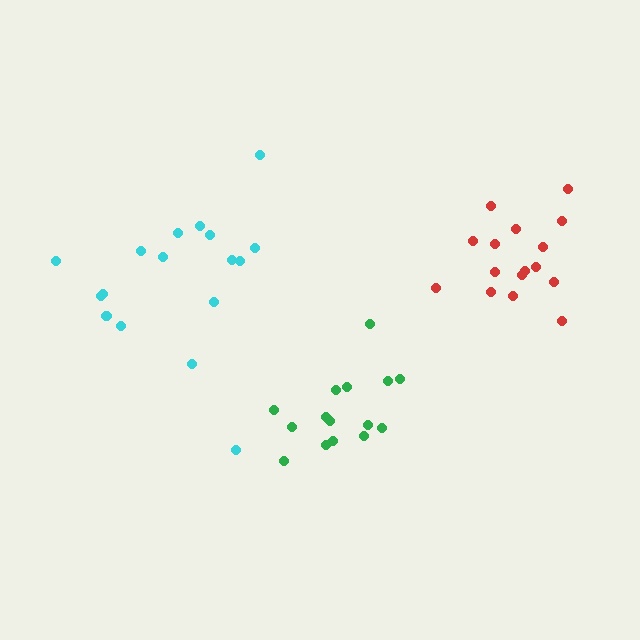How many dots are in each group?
Group 1: 17 dots, Group 2: 16 dots, Group 3: 15 dots (48 total).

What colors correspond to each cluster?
The clusters are colored: cyan, red, green.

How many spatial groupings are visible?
There are 3 spatial groupings.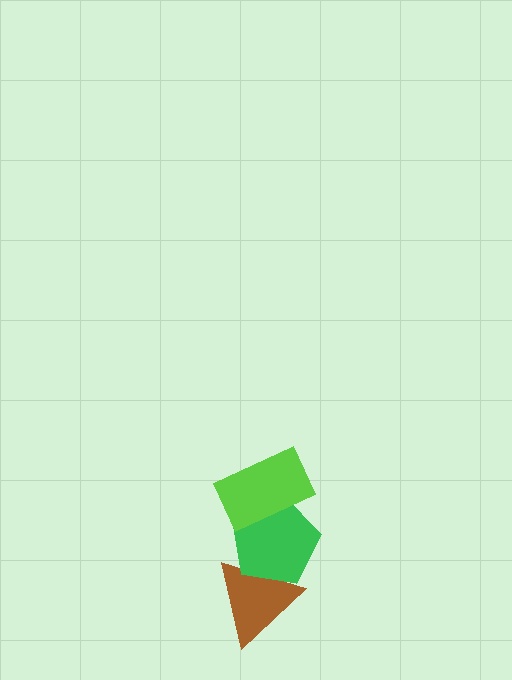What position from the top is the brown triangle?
The brown triangle is 3rd from the top.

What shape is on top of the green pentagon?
The lime rectangle is on top of the green pentagon.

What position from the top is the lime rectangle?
The lime rectangle is 1st from the top.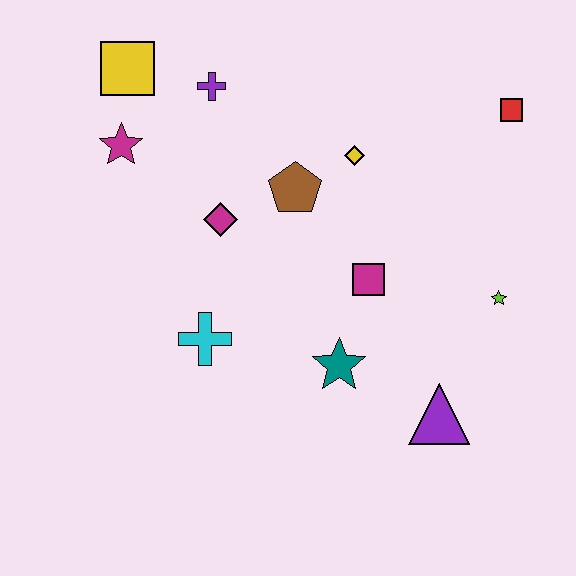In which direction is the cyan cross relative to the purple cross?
The cyan cross is below the purple cross.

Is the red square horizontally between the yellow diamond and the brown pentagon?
No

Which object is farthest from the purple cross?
The purple triangle is farthest from the purple cross.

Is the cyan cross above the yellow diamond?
No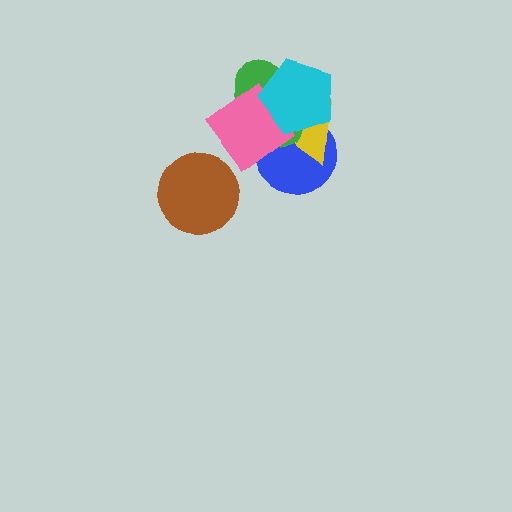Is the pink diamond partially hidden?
Yes, it is partially covered by another shape.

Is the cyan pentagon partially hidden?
No, no other shape covers it.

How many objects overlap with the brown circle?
0 objects overlap with the brown circle.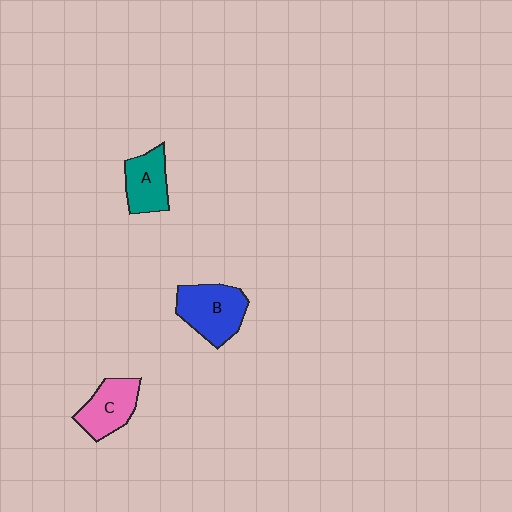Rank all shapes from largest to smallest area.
From largest to smallest: B (blue), C (pink), A (teal).